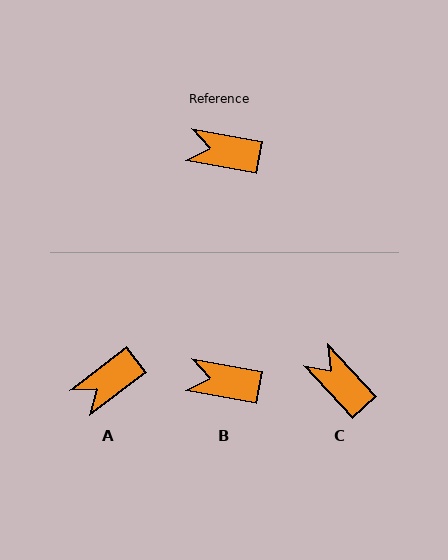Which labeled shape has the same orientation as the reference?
B.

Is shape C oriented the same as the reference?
No, it is off by about 37 degrees.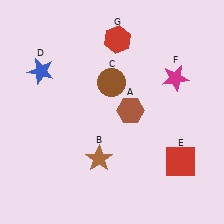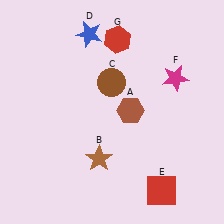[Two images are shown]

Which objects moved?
The objects that moved are: the blue star (D), the red square (E).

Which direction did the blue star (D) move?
The blue star (D) moved right.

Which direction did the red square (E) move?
The red square (E) moved down.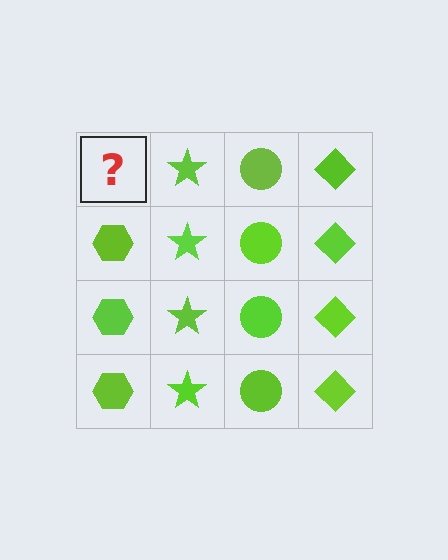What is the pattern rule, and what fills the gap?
The rule is that each column has a consistent shape. The gap should be filled with a lime hexagon.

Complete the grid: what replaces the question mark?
The question mark should be replaced with a lime hexagon.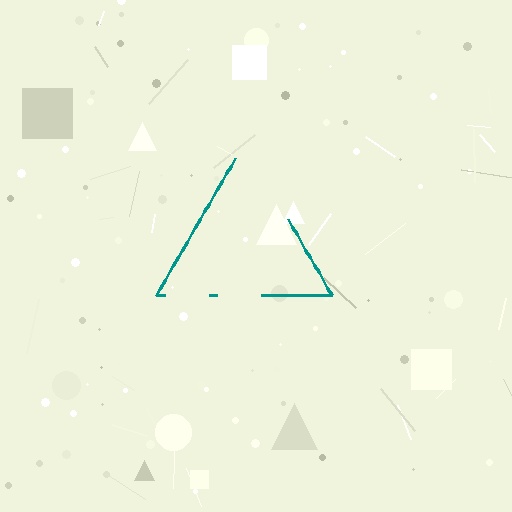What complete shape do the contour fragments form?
The contour fragments form a triangle.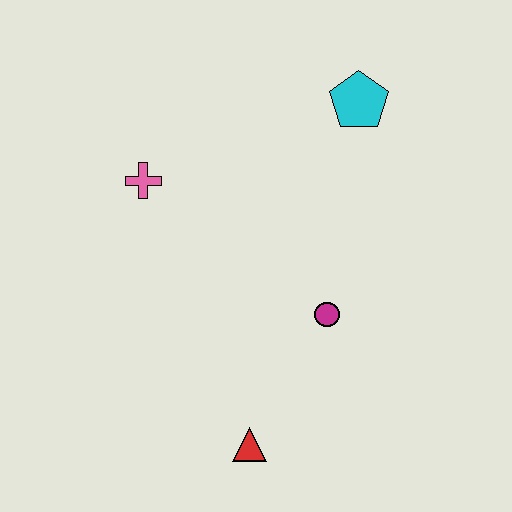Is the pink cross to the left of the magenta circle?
Yes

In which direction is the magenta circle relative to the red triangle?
The magenta circle is above the red triangle.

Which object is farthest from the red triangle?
The cyan pentagon is farthest from the red triangle.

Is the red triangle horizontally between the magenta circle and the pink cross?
Yes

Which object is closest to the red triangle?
The magenta circle is closest to the red triangle.